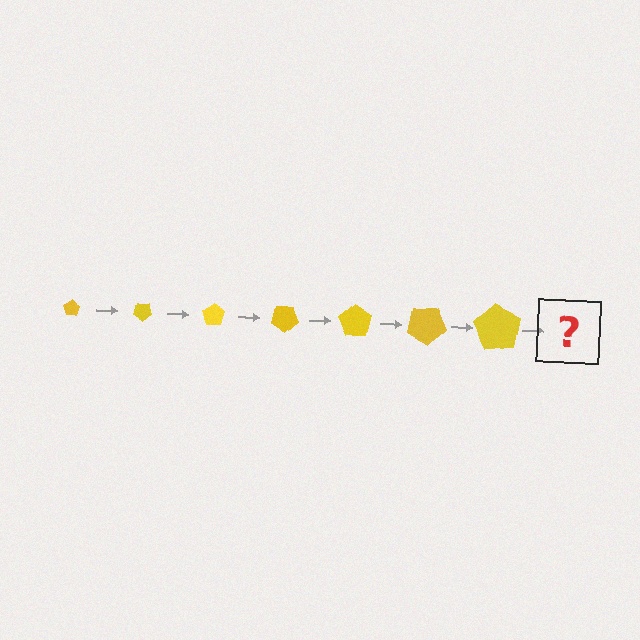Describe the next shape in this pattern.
It should be a pentagon, larger than the previous one and rotated 245 degrees from the start.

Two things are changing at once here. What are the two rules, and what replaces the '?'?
The two rules are that the pentagon grows larger each step and it rotates 35 degrees each step. The '?' should be a pentagon, larger than the previous one and rotated 245 degrees from the start.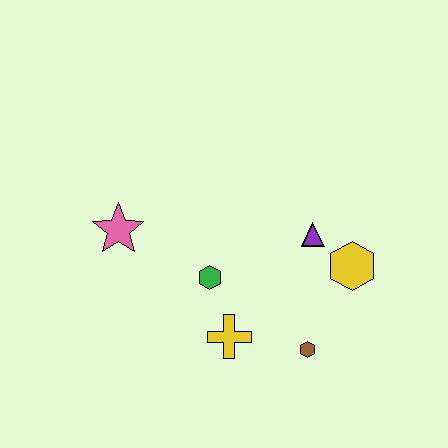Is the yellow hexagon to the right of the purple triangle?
Yes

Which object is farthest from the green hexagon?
The yellow hexagon is farthest from the green hexagon.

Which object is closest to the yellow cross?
The green hexagon is closest to the yellow cross.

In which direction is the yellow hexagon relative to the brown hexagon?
The yellow hexagon is above the brown hexagon.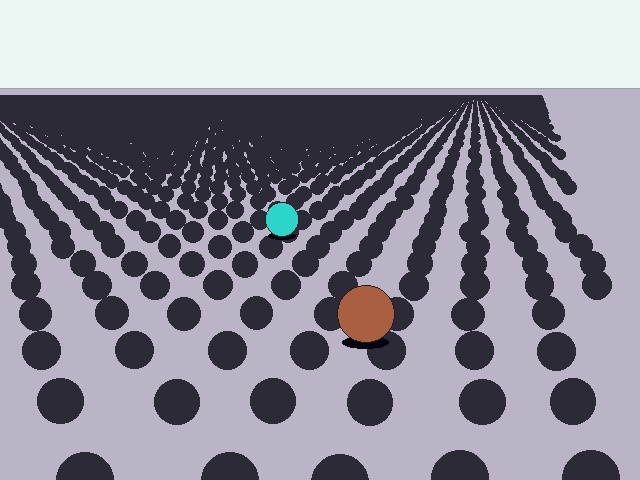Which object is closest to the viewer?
The brown circle is closest. The texture marks near it are larger and more spread out.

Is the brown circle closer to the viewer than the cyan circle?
Yes. The brown circle is closer — you can tell from the texture gradient: the ground texture is coarser near it.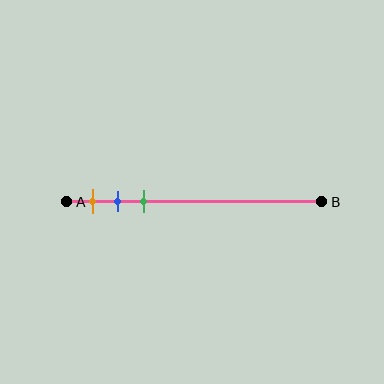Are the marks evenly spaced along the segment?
Yes, the marks are approximately evenly spaced.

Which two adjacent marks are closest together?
The blue and green marks are the closest adjacent pair.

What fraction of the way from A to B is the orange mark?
The orange mark is approximately 10% (0.1) of the way from A to B.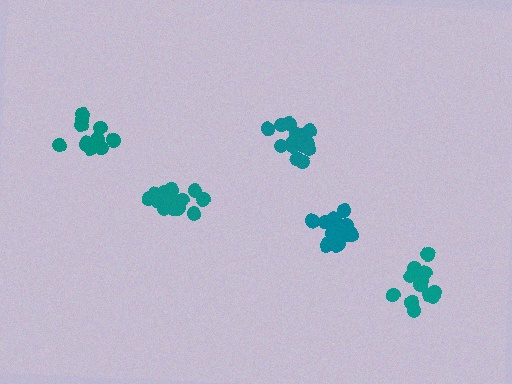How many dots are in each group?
Group 1: 17 dots, Group 2: 18 dots, Group 3: 13 dots, Group 4: 14 dots, Group 5: 17 dots (79 total).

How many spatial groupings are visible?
There are 5 spatial groupings.